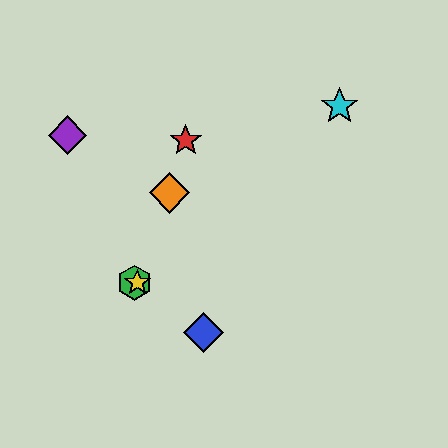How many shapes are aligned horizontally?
2 shapes (the green hexagon, the yellow star) are aligned horizontally.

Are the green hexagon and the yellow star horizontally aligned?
Yes, both are at y≈283.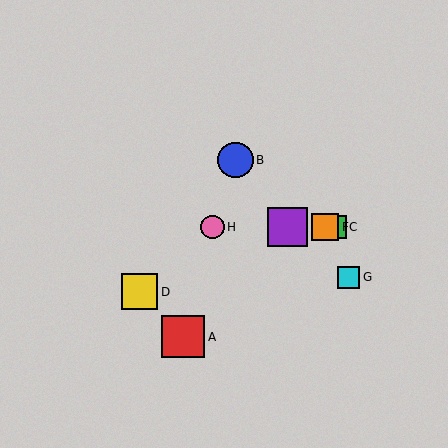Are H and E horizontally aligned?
Yes, both are at y≈227.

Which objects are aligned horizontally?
Objects C, E, F, H are aligned horizontally.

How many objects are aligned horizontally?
4 objects (C, E, F, H) are aligned horizontally.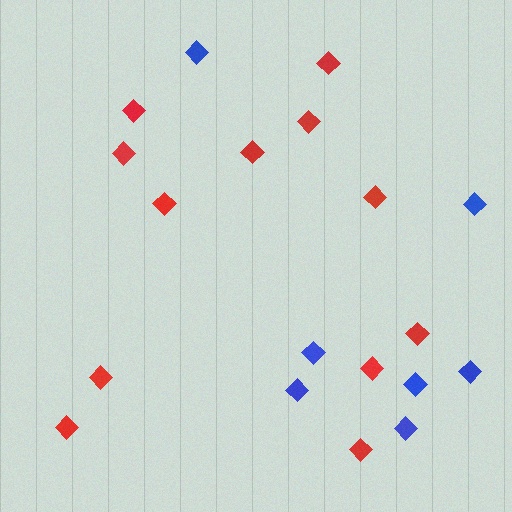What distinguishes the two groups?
There are 2 groups: one group of blue diamonds (7) and one group of red diamonds (12).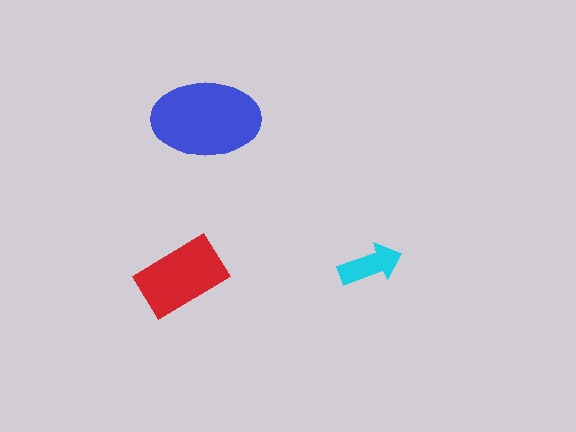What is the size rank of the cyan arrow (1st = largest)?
3rd.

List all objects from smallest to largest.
The cyan arrow, the red rectangle, the blue ellipse.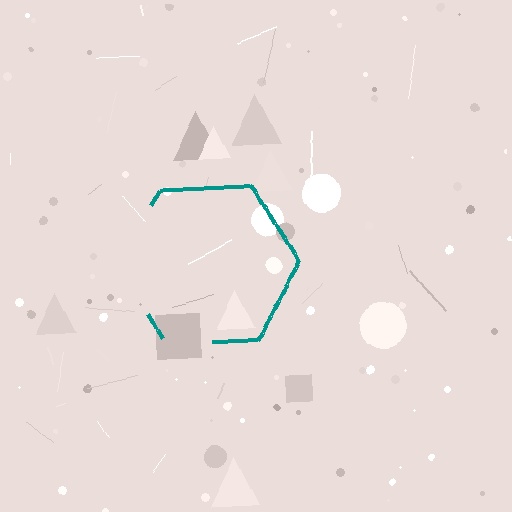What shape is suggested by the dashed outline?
The dashed outline suggests a hexagon.